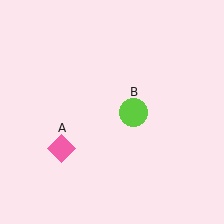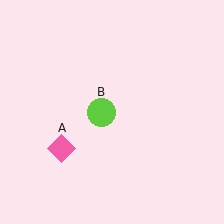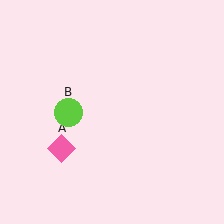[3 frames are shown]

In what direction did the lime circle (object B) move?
The lime circle (object B) moved left.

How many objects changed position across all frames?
1 object changed position: lime circle (object B).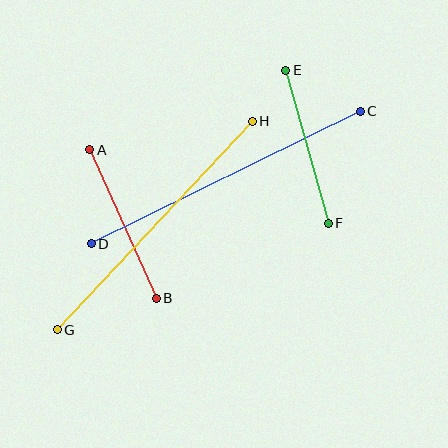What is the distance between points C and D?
The distance is approximately 300 pixels.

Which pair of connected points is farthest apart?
Points C and D are farthest apart.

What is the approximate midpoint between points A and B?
The midpoint is at approximately (123, 224) pixels.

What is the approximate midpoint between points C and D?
The midpoint is at approximately (226, 178) pixels.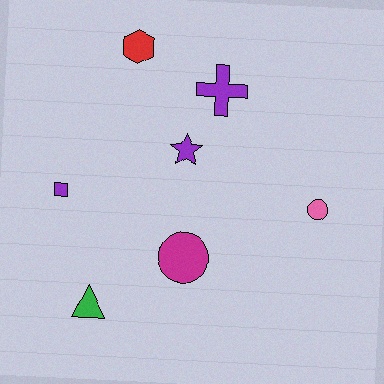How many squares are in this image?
There is 1 square.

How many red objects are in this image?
There is 1 red object.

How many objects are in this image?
There are 7 objects.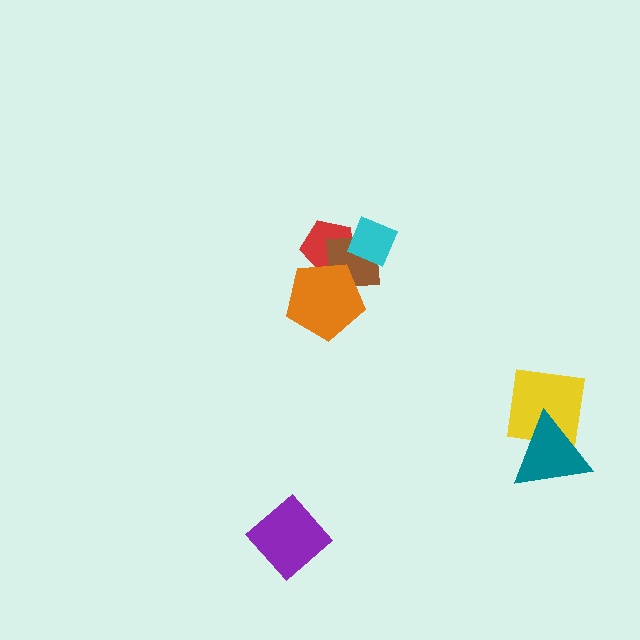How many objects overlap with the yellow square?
1 object overlaps with the yellow square.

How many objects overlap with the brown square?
3 objects overlap with the brown square.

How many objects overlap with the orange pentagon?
2 objects overlap with the orange pentagon.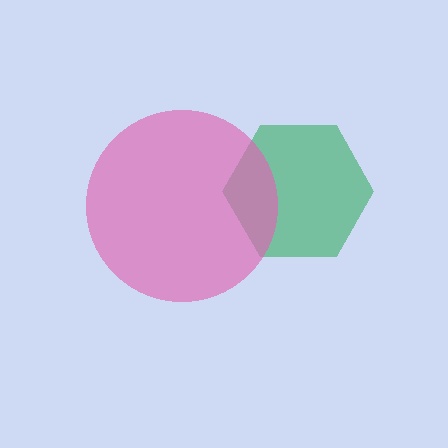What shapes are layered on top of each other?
The layered shapes are: a green hexagon, a pink circle.